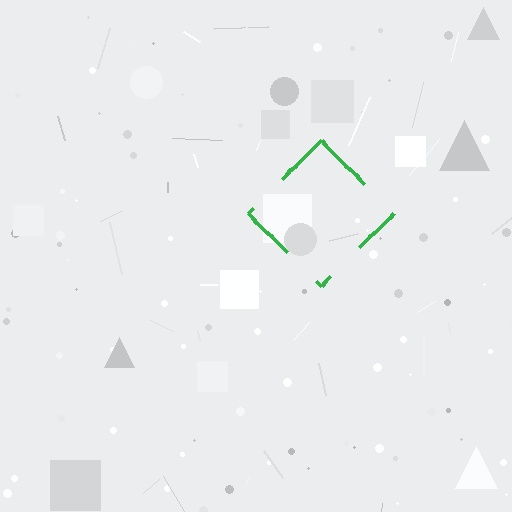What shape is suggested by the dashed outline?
The dashed outline suggests a diamond.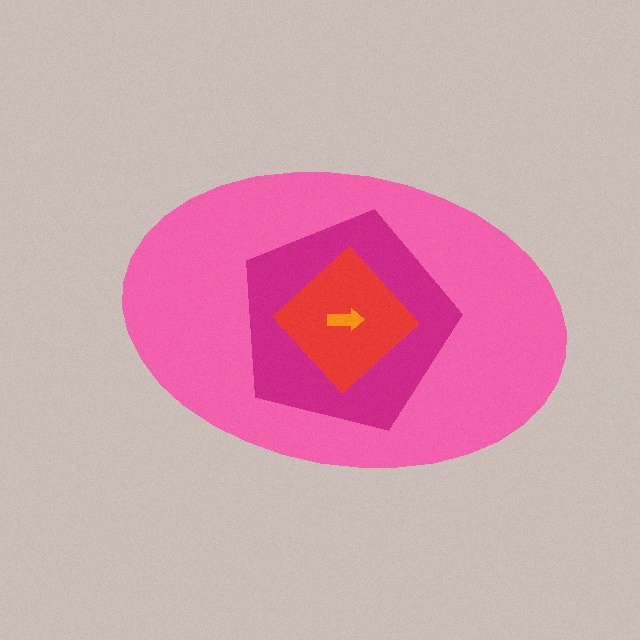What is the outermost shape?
The pink ellipse.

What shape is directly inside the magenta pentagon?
The red diamond.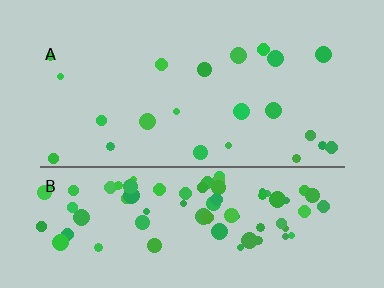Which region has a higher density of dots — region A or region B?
B (the bottom).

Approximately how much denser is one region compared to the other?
Approximately 4.0× — region B over region A.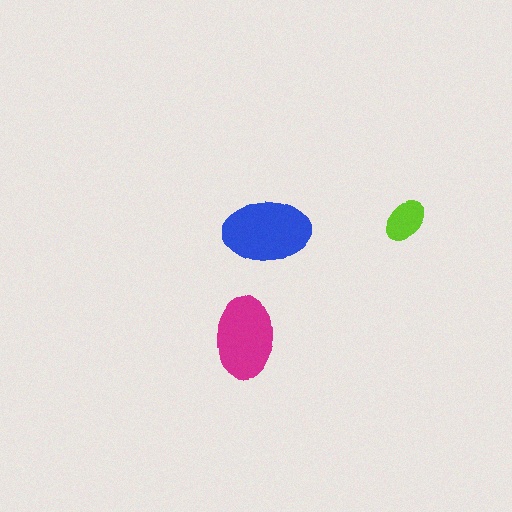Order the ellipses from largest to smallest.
the blue one, the magenta one, the lime one.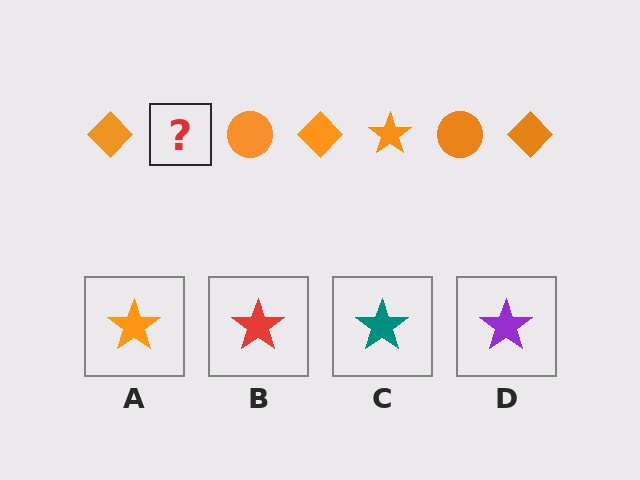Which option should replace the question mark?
Option A.